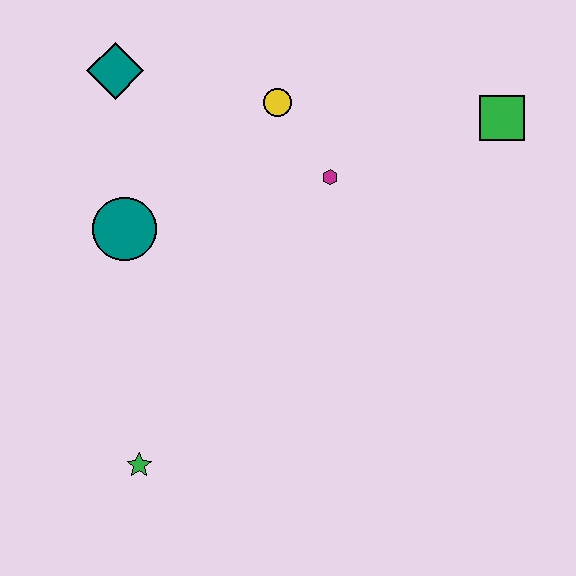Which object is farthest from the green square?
The green star is farthest from the green square.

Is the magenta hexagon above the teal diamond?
No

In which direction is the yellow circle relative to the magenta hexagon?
The yellow circle is above the magenta hexagon.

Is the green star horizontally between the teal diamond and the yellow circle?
Yes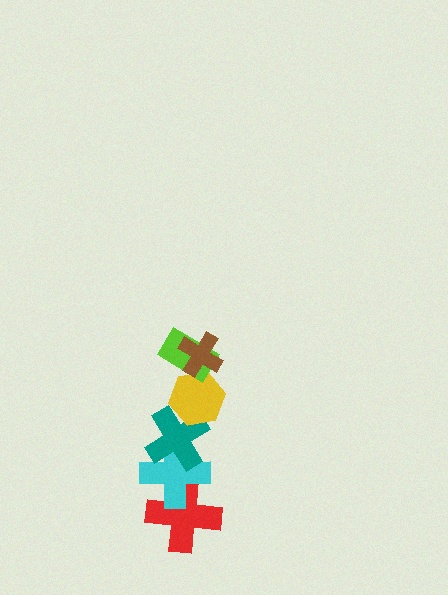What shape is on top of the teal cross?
The yellow hexagon is on top of the teal cross.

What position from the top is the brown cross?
The brown cross is 1st from the top.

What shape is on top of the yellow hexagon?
The lime rectangle is on top of the yellow hexagon.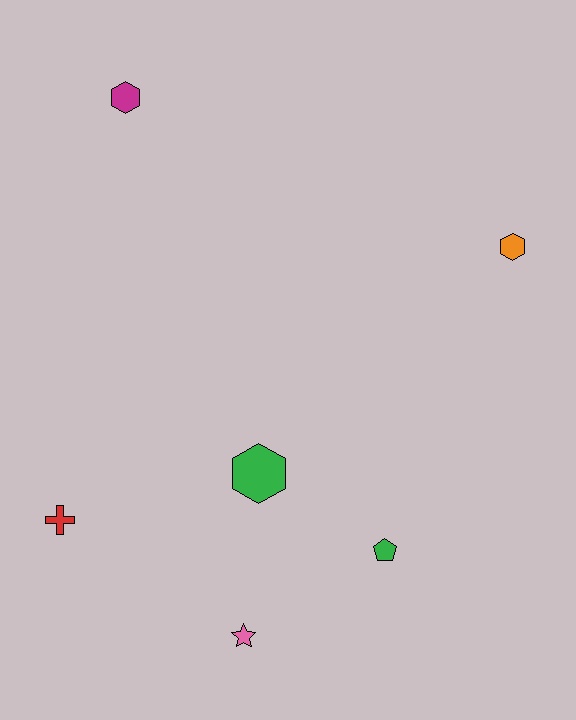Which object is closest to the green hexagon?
The green pentagon is closest to the green hexagon.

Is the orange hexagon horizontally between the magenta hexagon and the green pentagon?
No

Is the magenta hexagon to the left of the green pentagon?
Yes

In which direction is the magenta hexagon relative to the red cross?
The magenta hexagon is above the red cross.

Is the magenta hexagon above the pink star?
Yes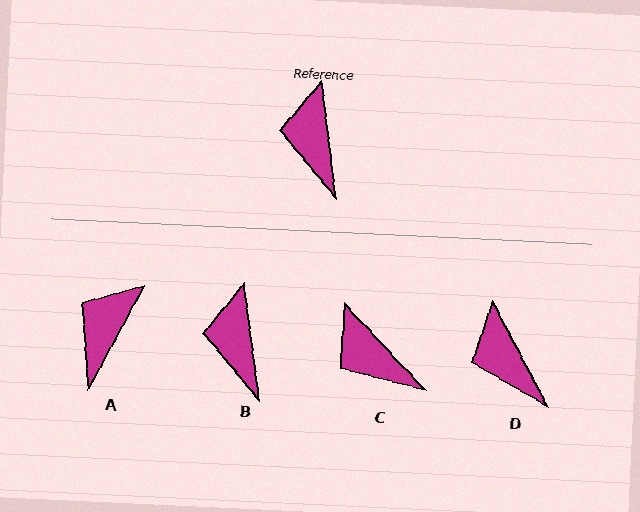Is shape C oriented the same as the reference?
No, it is off by about 36 degrees.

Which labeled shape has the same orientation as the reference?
B.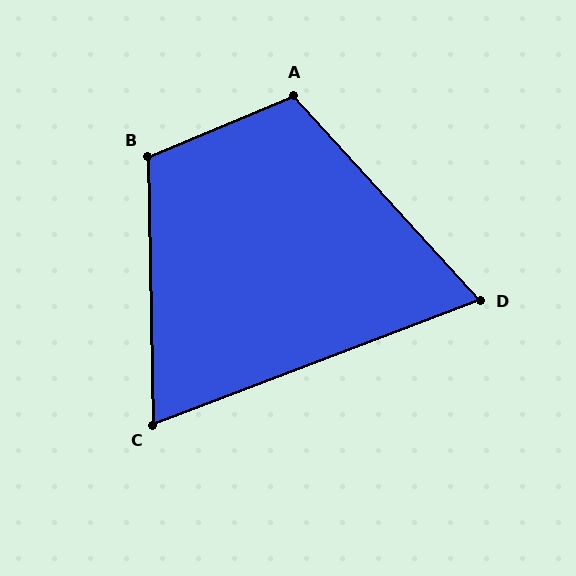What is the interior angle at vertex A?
Approximately 110 degrees (obtuse).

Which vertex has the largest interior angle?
B, at approximately 111 degrees.